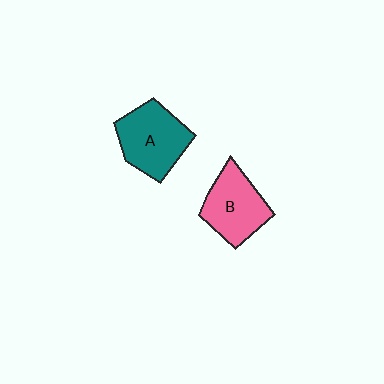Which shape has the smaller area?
Shape B (pink).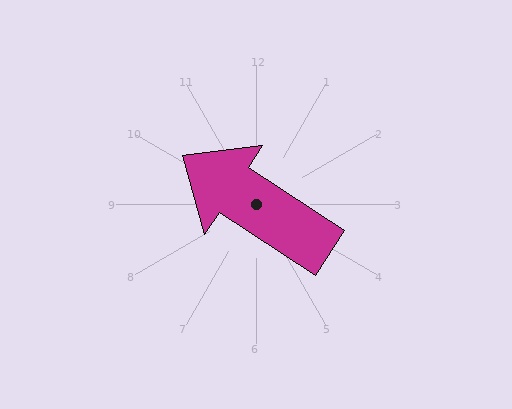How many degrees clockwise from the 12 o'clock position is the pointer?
Approximately 303 degrees.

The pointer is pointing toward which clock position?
Roughly 10 o'clock.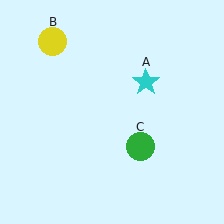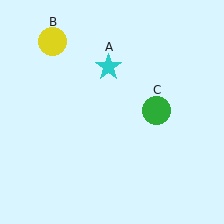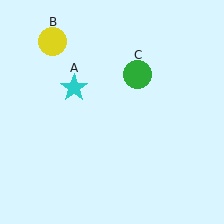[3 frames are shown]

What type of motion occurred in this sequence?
The cyan star (object A), green circle (object C) rotated counterclockwise around the center of the scene.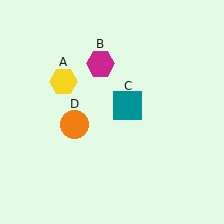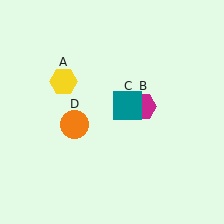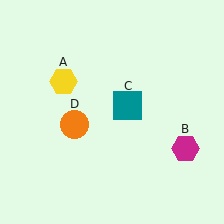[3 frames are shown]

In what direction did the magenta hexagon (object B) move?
The magenta hexagon (object B) moved down and to the right.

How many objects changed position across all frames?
1 object changed position: magenta hexagon (object B).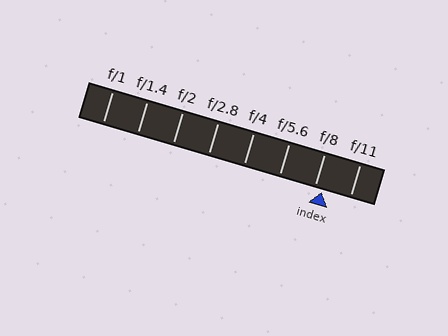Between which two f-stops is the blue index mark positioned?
The index mark is between f/8 and f/11.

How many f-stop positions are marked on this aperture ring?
There are 8 f-stop positions marked.